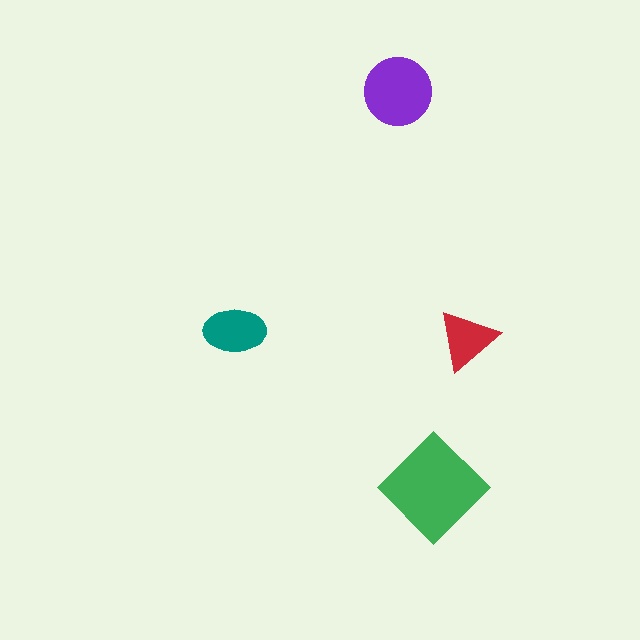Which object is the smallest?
The red triangle.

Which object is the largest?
The green diamond.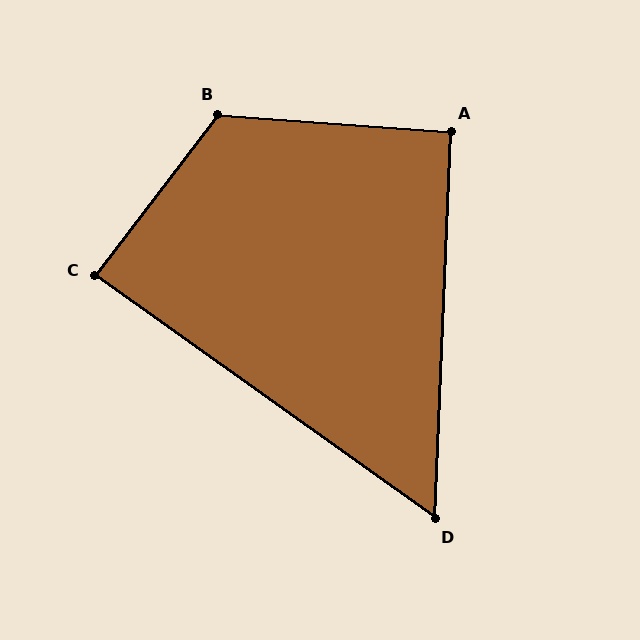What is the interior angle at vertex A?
Approximately 92 degrees (approximately right).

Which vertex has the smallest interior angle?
D, at approximately 57 degrees.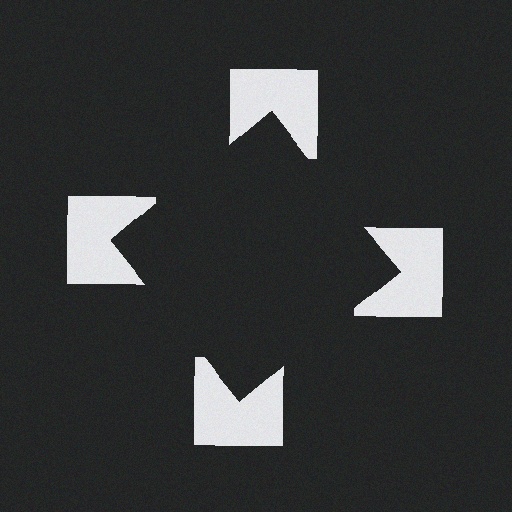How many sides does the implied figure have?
4 sides.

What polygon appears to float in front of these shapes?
An illusory square — its edges are inferred from the aligned wedge cuts in the notched squares, not physically drawn.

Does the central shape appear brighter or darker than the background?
It typically appears slightly darker than the background, even though no actual brightness change is drawn.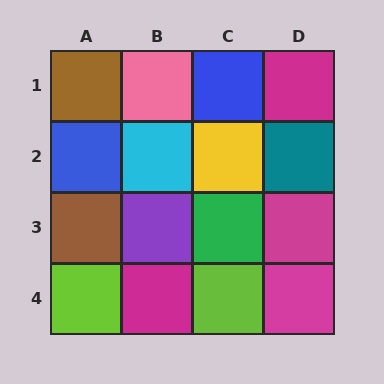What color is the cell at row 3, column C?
Green.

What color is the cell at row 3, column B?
Purple.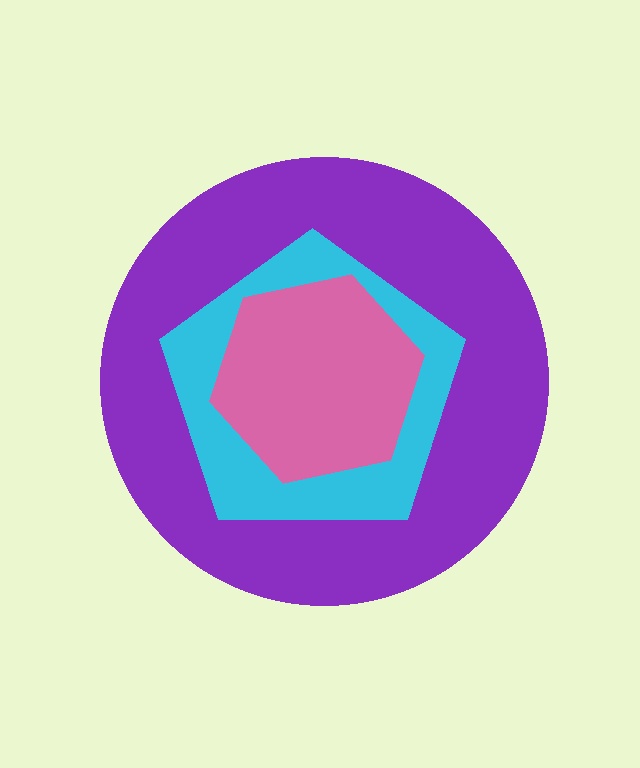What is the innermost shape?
The pink hexagon.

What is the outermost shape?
The purple circle.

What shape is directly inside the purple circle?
The cyan pentagon.